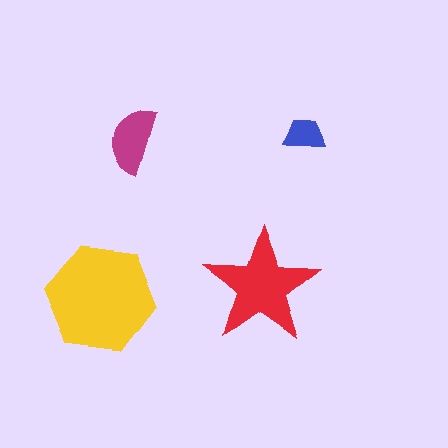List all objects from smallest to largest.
The blue trapezoid, the magenta semicircle, the red star, the yellow hexagon.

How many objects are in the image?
There are 4 objects in the image.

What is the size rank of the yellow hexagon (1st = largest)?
1st.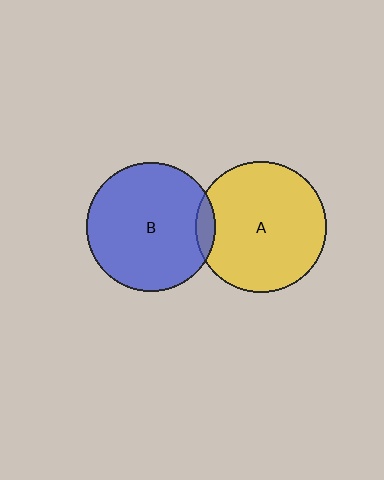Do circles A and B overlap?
Yes.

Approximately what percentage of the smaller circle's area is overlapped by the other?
Approximately 5%.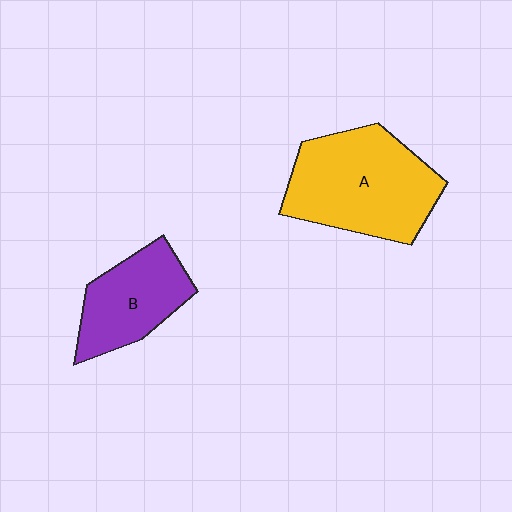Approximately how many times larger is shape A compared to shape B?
Approximately 1.6 times.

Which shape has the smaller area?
Shape B (purple).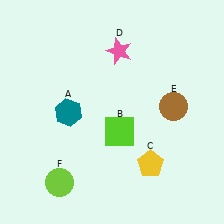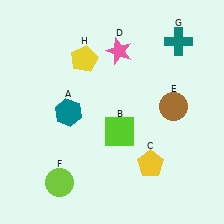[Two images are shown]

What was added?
A teal cross (G), a yellow pentagon (H) were added in Image 2.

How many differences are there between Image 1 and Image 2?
There are 2 differences between the two images.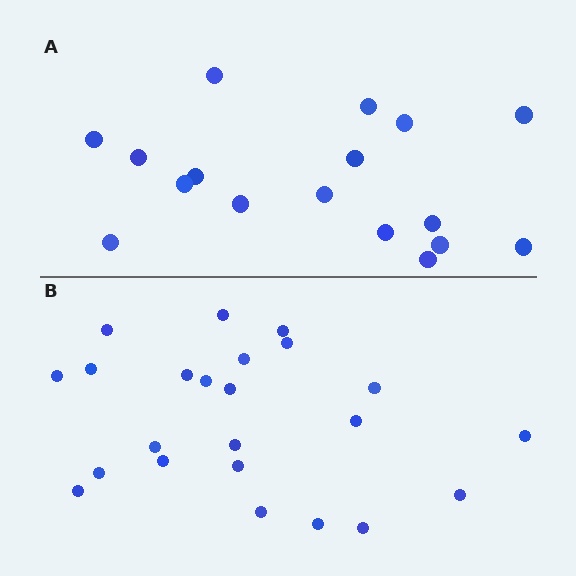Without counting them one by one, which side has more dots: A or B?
Region B (the bottom region) has more dots.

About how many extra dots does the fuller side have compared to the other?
Region B has about 6 more dots than region A.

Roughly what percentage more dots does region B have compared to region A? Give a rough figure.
About 35% more.